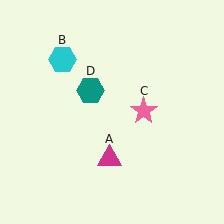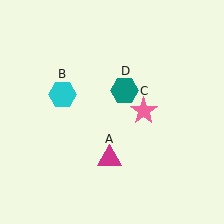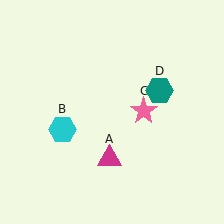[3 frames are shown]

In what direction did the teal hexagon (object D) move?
The teal hexagon (object D) moved right.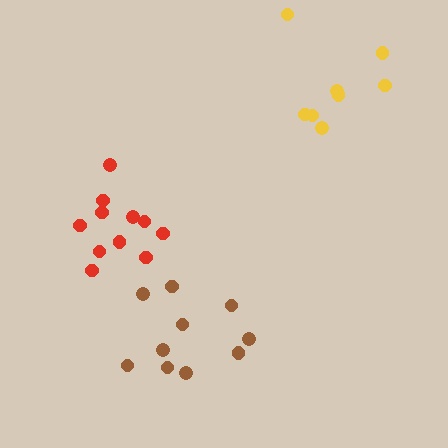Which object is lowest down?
The brown cluster is bottommost.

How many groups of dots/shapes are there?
There are 3 groups.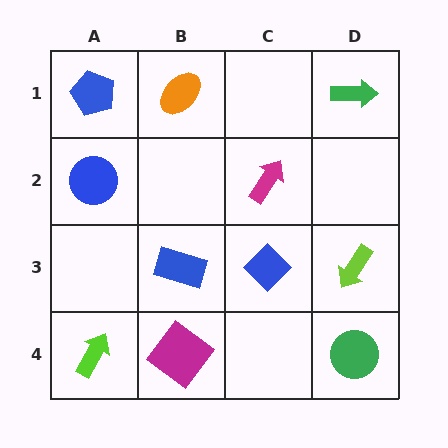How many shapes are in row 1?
3 shapes.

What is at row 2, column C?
A magenta arrow.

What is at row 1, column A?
A blue pentagon.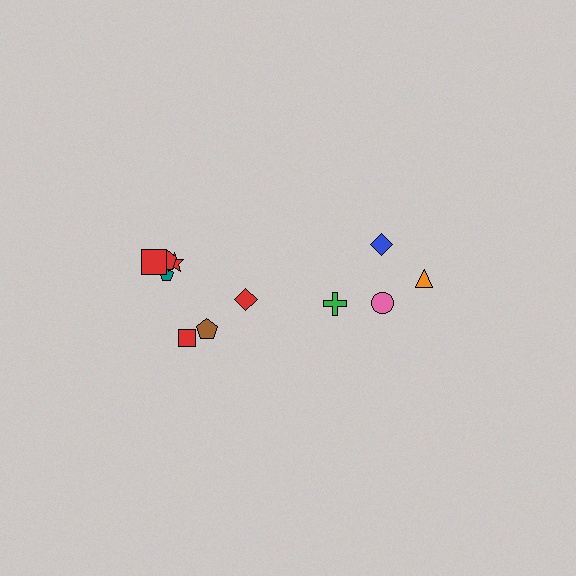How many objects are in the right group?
There are 4 objects.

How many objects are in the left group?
There are 7 objects.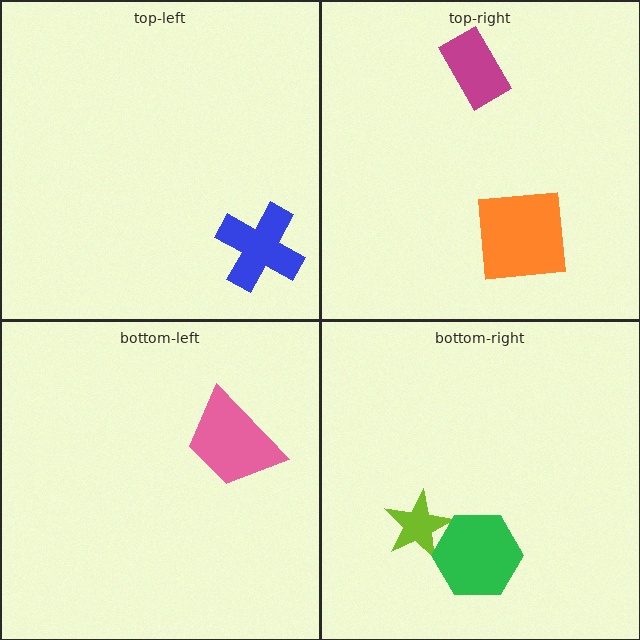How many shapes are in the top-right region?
2.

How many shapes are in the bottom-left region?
1.